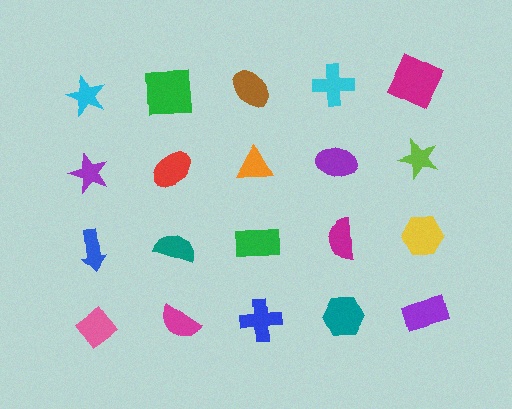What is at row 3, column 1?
A blue arrow.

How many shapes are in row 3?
5 shapes.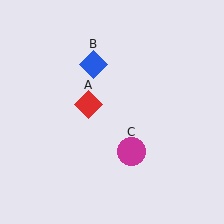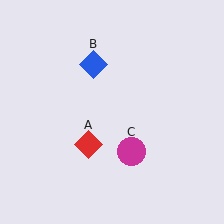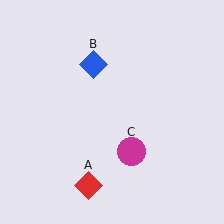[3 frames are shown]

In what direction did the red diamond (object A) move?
The red diamond (object A) moved down.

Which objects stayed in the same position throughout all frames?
Blue diamond (object B) and magenta circle (object C) remained stationary.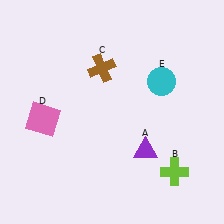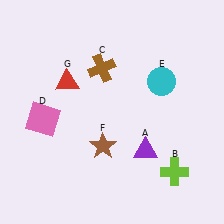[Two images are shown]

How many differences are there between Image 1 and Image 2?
There are 2 differences between the two images.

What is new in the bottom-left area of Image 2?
A brown star (F) was added in the bottom-left area of Image 2.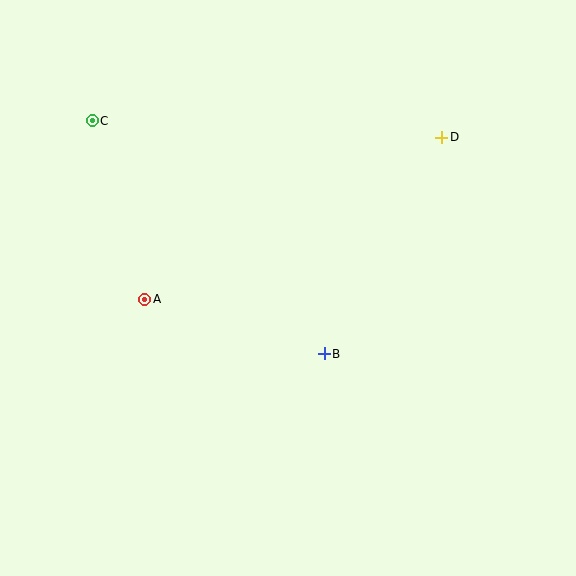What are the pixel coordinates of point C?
Point C is at (92, 121).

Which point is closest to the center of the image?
Point B at (324, 354) is closest to the center.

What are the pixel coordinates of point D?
Point D is at (442, 137).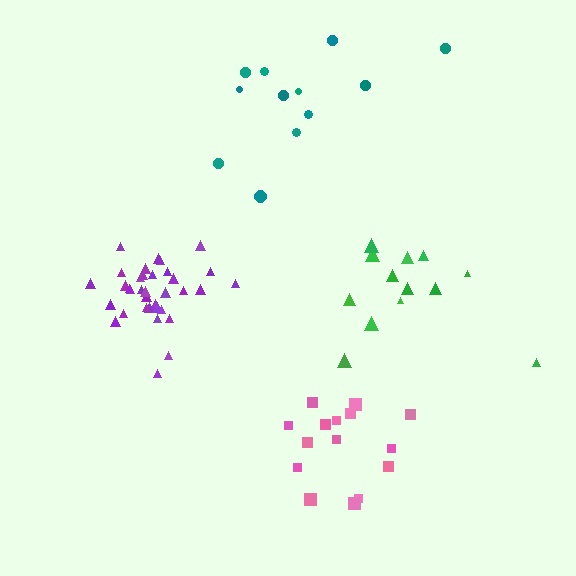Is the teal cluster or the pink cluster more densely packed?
Pink.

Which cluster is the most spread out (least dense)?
Teal.